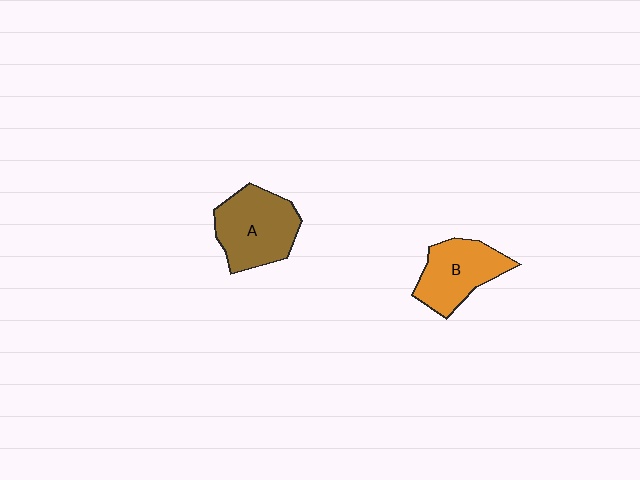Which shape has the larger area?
Shape A (brown).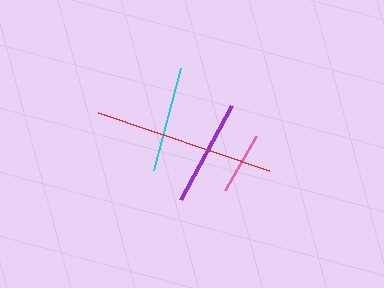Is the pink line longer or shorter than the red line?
The red line is longer than the pink line.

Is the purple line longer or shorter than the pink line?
The purple line is longer than the pink line.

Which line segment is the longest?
The red line is the longest at approximately 180 pixels.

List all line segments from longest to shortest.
From longest to shortest: red, purple, cyan, pink.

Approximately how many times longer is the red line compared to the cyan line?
The red line is approximately 1.7 times the length of the cyan line.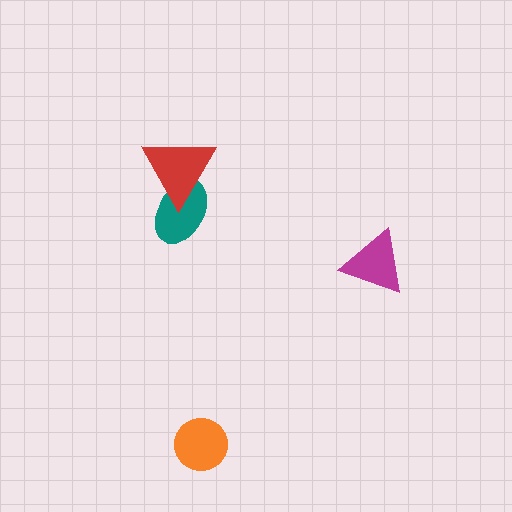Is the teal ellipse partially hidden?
Yes, it is partially covered by another shape.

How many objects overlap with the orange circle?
0 objects overlap with the orange circle.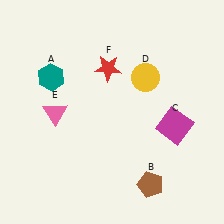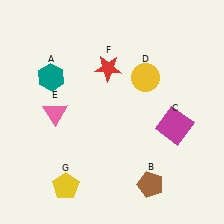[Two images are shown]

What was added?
A yellow pentagon (G) was added in Image 2.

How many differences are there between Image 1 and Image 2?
There is 1 difference between the two images.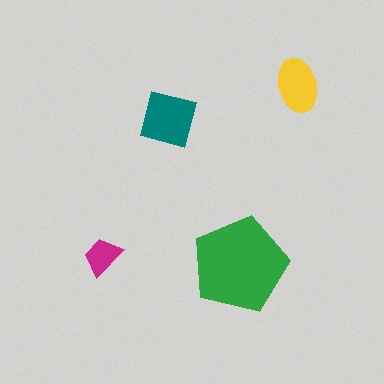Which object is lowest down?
The green pentagon is bottommost.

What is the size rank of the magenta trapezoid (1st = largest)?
4th.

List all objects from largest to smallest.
The green pentagon, the teal square, the yellow ellipse, the magenta trapezoid.